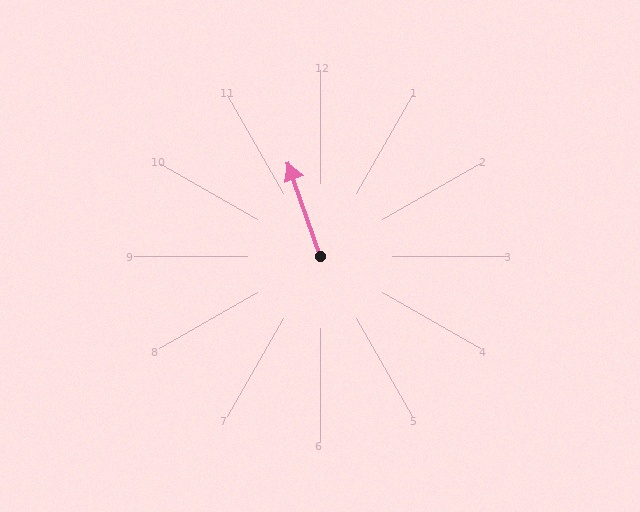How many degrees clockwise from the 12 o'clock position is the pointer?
Approximately 341 degrees.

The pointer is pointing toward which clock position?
Roughly 11 o'clock.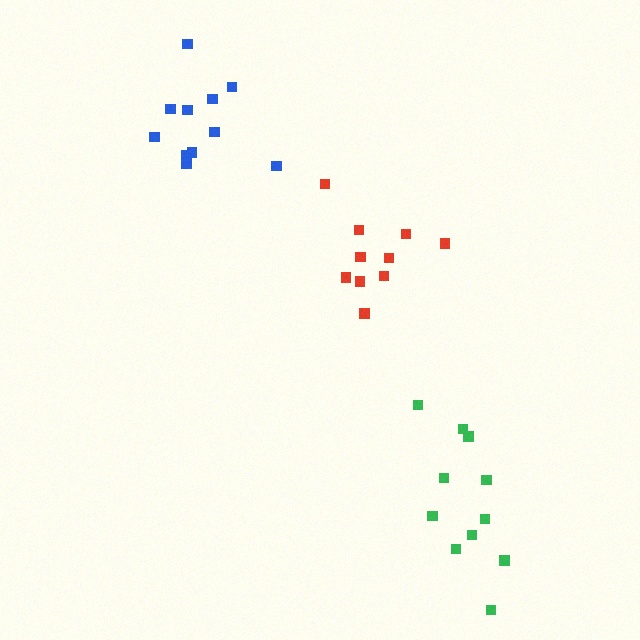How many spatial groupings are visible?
There are 3 spatial groupings.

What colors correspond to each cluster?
The clusters are colored: red, blue, green.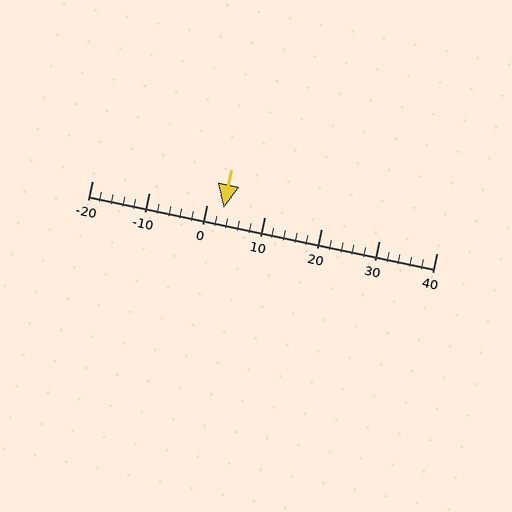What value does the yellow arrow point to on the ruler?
The yellow arrow points to approximately 3.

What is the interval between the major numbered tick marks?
The major tick marks are spaced 10 units apart.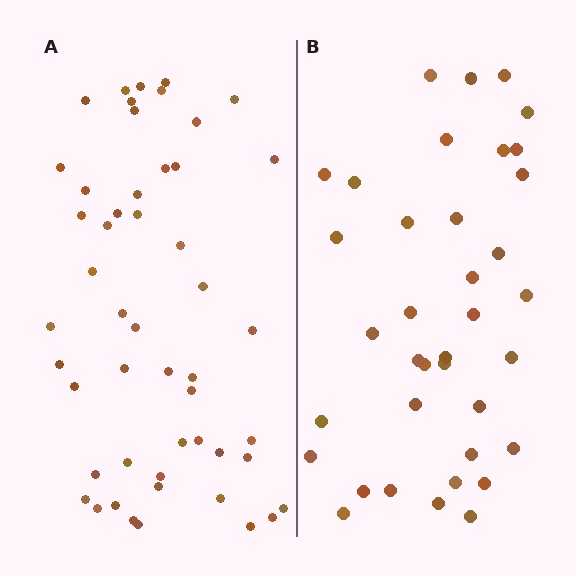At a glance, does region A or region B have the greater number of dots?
Region A (the left region) has more dots.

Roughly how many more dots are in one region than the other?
Region A has approximately 15 more dots than region B.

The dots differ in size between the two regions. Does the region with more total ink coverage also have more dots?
No. Region B has more total ink coverage because its dots are larger, but region A actually contains more individual dots. Total area can be misleading — the number of items is what matters here.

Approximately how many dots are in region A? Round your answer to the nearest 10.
About 50 dots.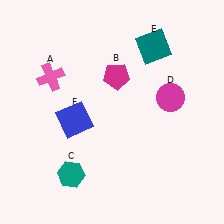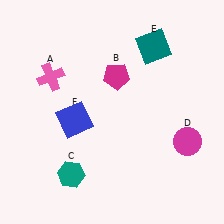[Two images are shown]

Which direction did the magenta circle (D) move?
The magenta circle (D) moved down.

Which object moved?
The magenta circle (D) moved down.